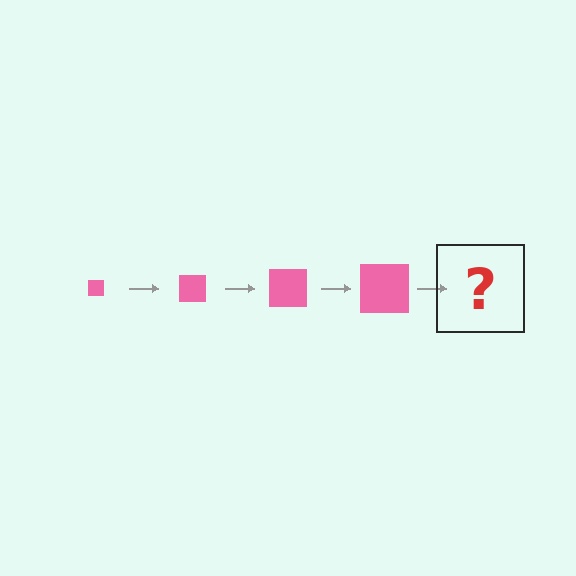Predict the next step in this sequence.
The next step is a pink square, larger than the previous one.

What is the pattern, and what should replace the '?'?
The pattern is that the square gets progressively larger each step. The '?' should be a pink square, larger than the previous one.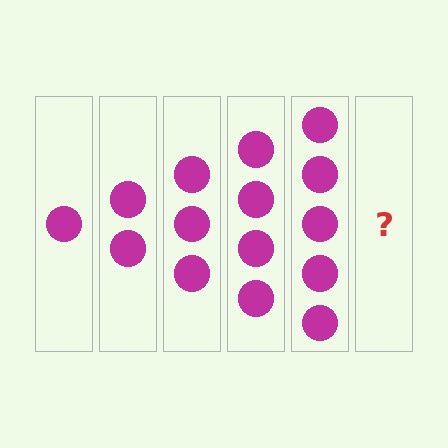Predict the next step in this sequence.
The next step is 6 circles.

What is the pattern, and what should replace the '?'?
The pattern is that each step adds one more circle. The '?' should be 6 circles.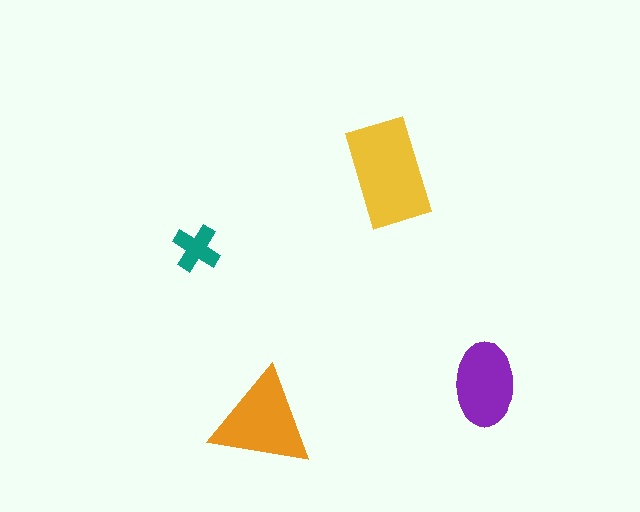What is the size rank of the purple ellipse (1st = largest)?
3rd.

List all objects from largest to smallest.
The yellow rectangle, the orange triangle, the purple ellipse, the teal cross.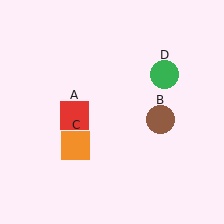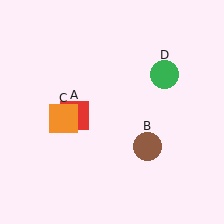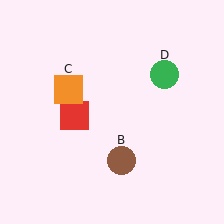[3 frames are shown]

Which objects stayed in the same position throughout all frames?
Red square (object A) and green circle (object D) remained stationary.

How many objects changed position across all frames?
2 objects changed position: brown circle (object B), orange square (object C).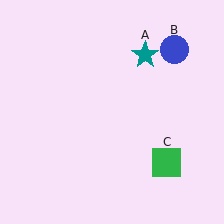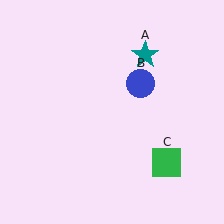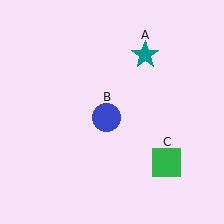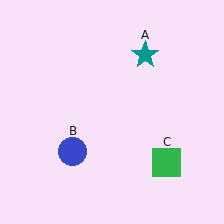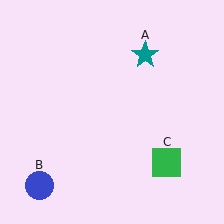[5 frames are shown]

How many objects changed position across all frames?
1 object changed position: blue circle (object B).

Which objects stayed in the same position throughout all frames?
Teal star (object A) and green square (object C) remained stationary.